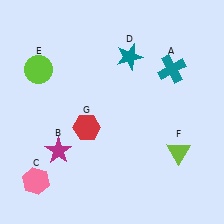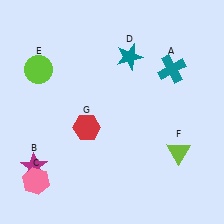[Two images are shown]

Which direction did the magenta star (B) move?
The magenta star (B) moved left.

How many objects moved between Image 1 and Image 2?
1 object moved between the two images.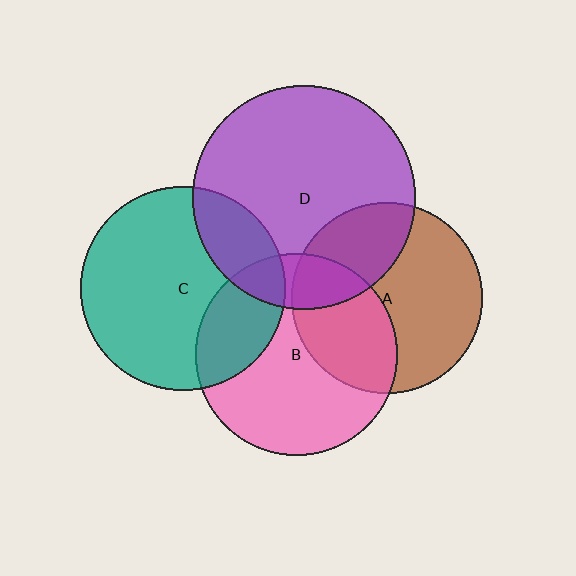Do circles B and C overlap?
Yes.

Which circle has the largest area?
Circle D (purple).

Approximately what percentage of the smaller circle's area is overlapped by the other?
Approximately 25%.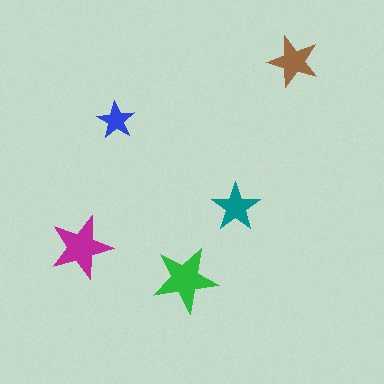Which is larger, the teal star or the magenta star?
The magenta one.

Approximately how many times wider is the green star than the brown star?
About 1.5 times wider.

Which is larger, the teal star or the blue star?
The teal one.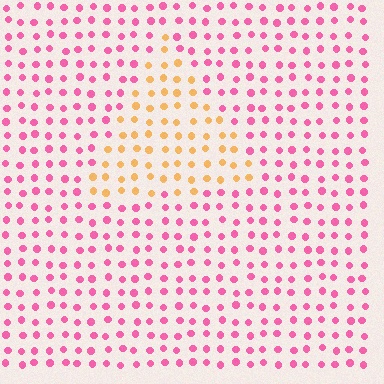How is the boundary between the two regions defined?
The boundary is defined purely by a slight shift in hue (about 65 degrees). Spacing, size, and orientation are identical on both sides.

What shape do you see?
I see a triangle.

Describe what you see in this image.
The image is filled with small pink elements in a uniform arrangement. A triangle-shaped region is visible where the elements are tinted to a slightly different hue, forming a subtle color boundary.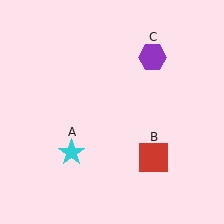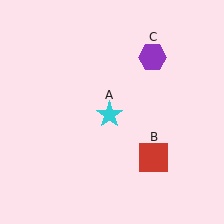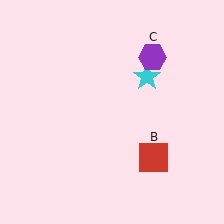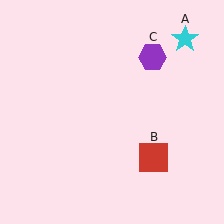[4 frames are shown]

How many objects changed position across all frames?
1 object changed position: cyan star (object A).